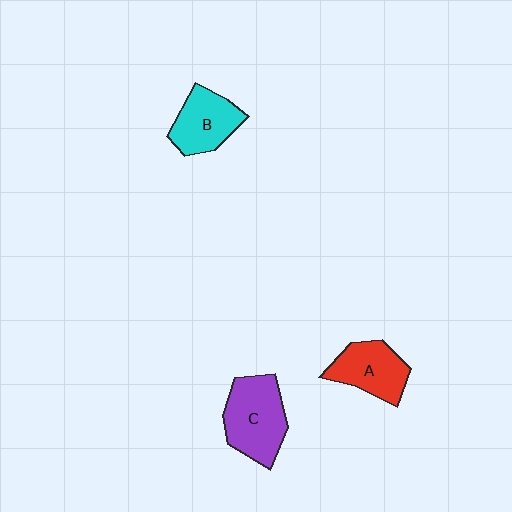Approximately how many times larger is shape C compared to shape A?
Approximately 1.3 times.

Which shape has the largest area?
Shape C (purple).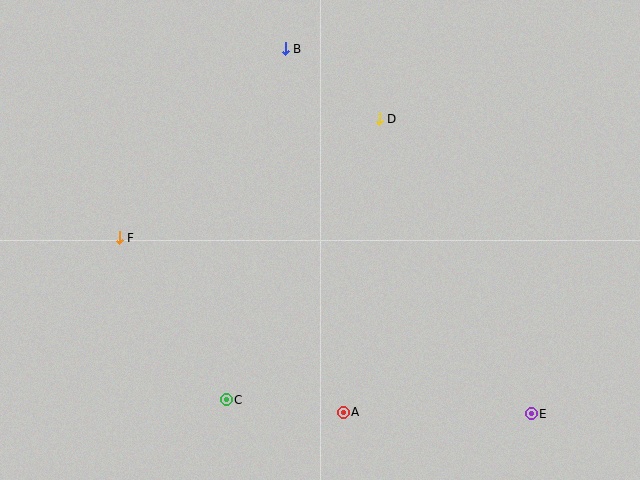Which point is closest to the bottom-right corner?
Point E is closest to the bottom-right corner.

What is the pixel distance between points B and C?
The distance between B and C is 356 pixels.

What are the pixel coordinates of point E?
Point E is at (531, 414).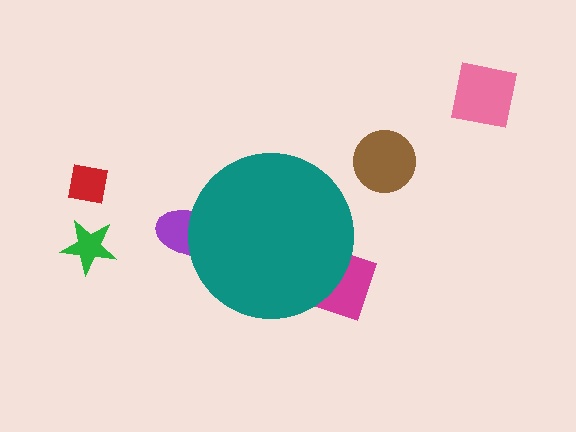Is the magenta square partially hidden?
Yes, the magenta square is partially hidden behind the teal circle.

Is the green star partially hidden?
No, the green star is fully visible.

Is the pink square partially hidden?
No, the pink square is fully visible.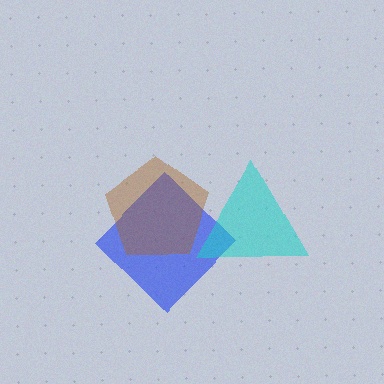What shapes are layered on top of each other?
The layered shapes are: a blue diamond, a cyan triangle, a brown pentagon.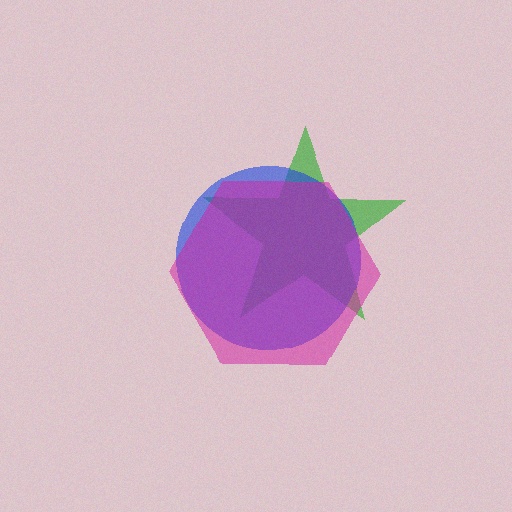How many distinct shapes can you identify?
There are 3 distinct shapes: a green star, a blue circle, a magenta hexagon.